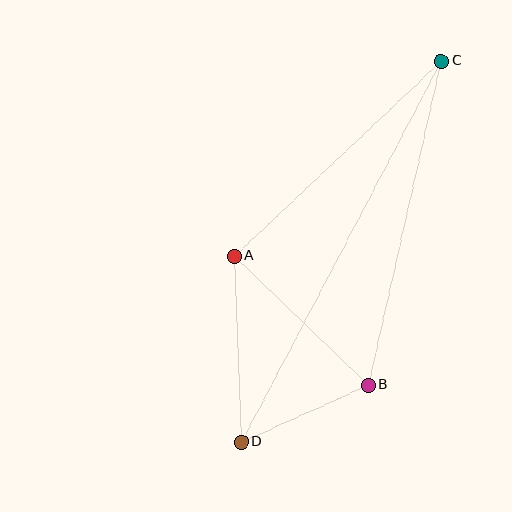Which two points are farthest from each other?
Points C and D are farthest from each other.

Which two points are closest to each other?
Points B and D are closest to each other.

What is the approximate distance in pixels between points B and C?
The distance between B and C is approximately 332 pixels.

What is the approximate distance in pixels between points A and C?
The distance between A and C is approximately 285 pixels.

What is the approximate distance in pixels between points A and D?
The distance between A and D is approximately 186 pixels.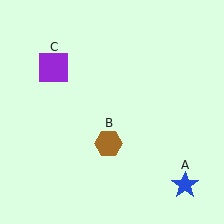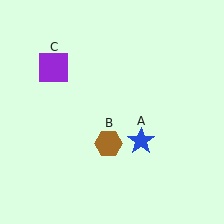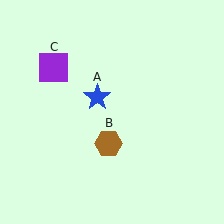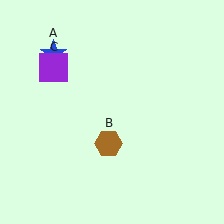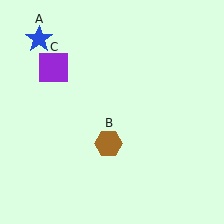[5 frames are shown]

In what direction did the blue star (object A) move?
The blue star (object A) moved up and to the left.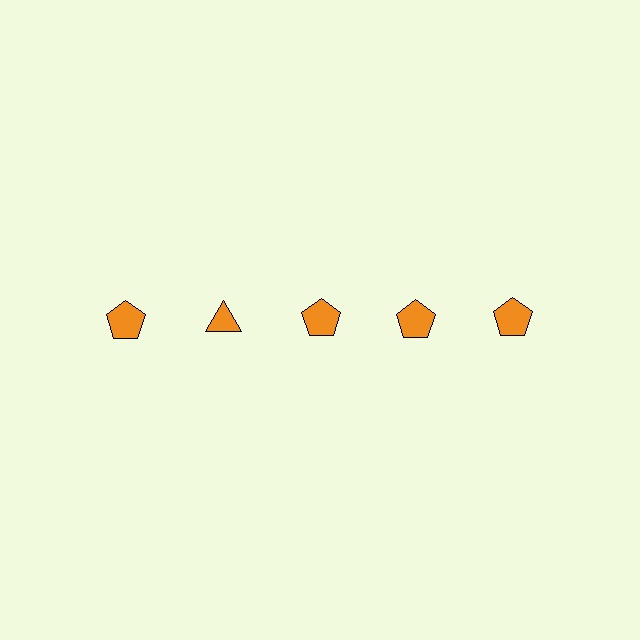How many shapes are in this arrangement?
There are 5 shapes arranged in a grid pattern.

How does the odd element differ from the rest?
It has a different shape: triangle instead of pentagon.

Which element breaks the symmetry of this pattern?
The orange triangle in the top row, second from left column breaks the symmetry. All other shapes are orange pentagons.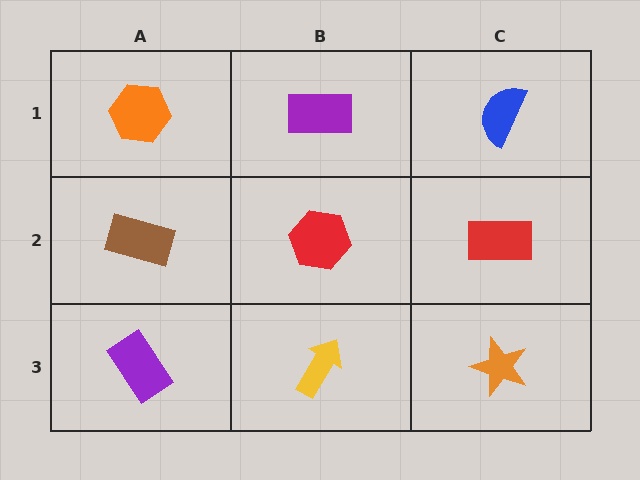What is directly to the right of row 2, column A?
A red hexagon.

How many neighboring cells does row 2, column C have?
3.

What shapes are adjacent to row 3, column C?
A red rectangle (row 2, column C), a yellow arrow (row 3, column B).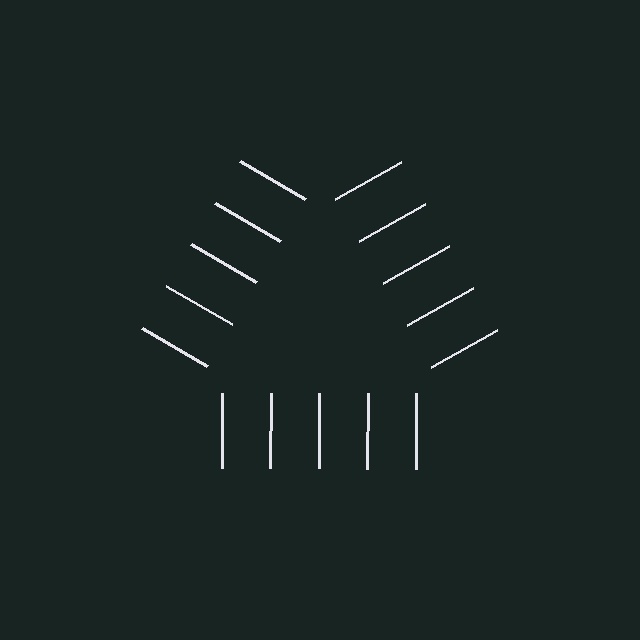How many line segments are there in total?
15 — 5 along each of the 3 edges.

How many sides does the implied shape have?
3 sides — the line-ends trace a triangle.